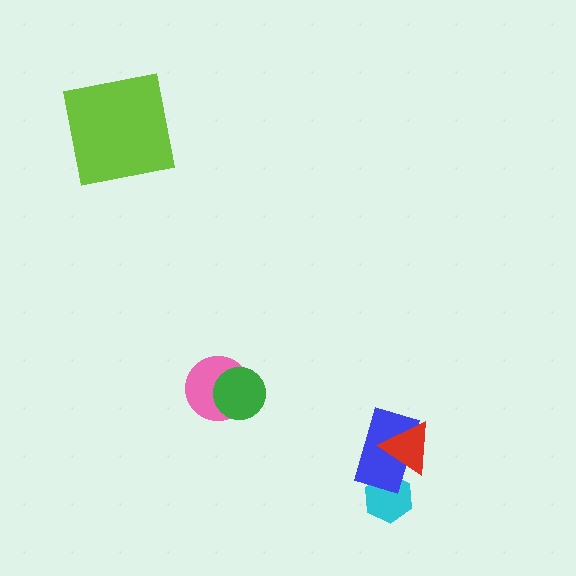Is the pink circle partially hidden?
Yes, it is partially covered by another shape.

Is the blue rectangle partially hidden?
Yes, it is partially covered by another shape.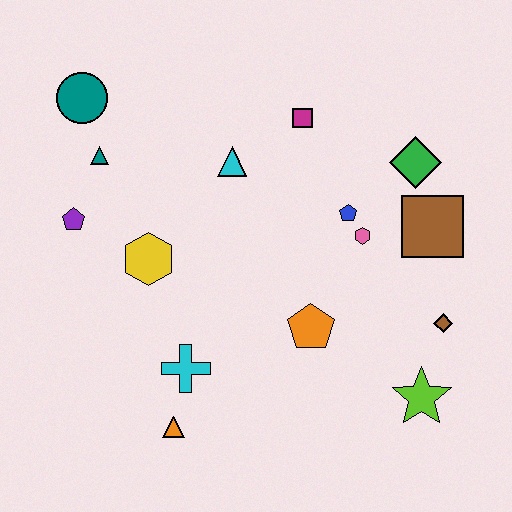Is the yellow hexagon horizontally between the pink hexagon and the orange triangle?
No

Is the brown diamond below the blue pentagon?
Yes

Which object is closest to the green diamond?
The brown square is closest to the green diamond.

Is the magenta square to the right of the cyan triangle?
Yes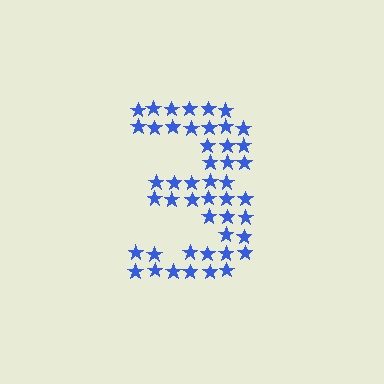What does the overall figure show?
The overall figure shows the digit 3.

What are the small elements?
The small elements are stars.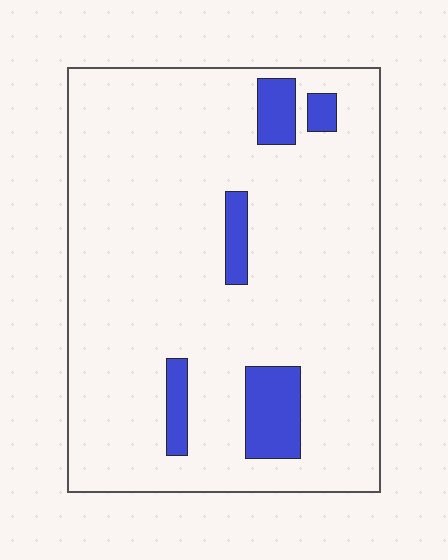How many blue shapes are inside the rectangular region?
5.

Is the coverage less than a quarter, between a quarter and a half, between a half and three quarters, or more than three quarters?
Less than a quarter.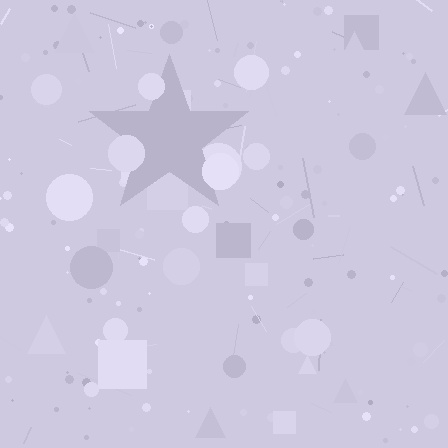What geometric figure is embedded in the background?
A star is embedded in the background.